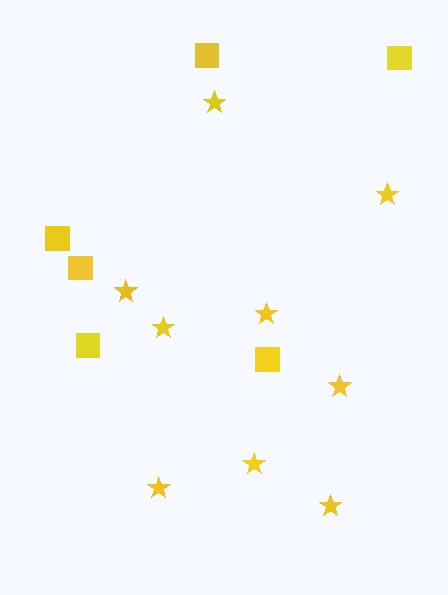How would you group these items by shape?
There are 2 groups: one group of squares (6) and one group of stars (9).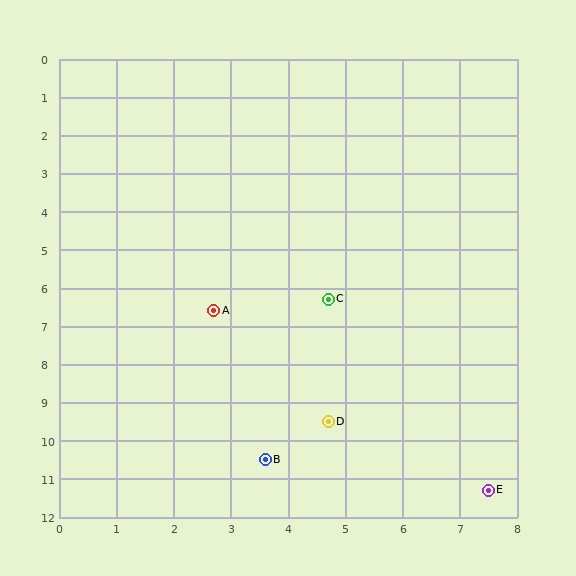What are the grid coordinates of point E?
Point E is at approximately (7.5, 11.3).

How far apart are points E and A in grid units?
Points E and A are about 6.7 grid units apart.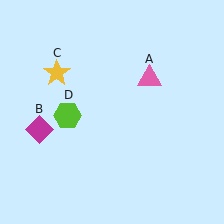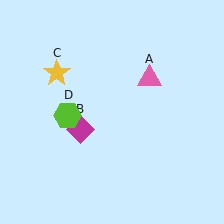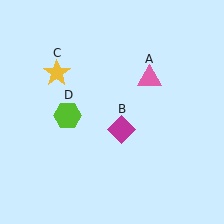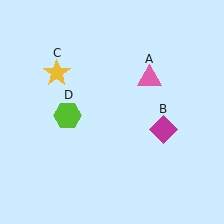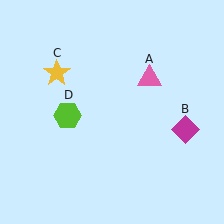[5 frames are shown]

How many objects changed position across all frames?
1 object changed position: magenta diamond (object B).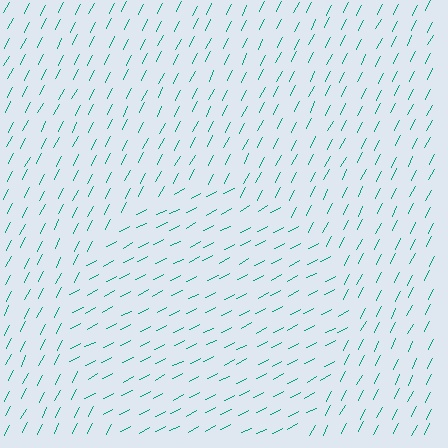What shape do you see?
I see a circle.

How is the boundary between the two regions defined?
The boundary is defined purely by a change in line orientation (approximately 36 degrees difference). All lines are the same color and thickness.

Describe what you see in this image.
The image is filled with small teal line segments. A circle region in the image has lines oriented differently from the surrounding lines, creating a visible texture boundary.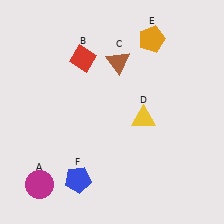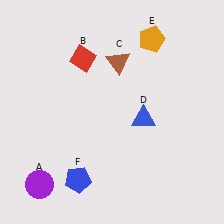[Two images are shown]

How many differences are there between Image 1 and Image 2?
There are 2 differences between the two images.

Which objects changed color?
A changed from magenta to purple. D changed from yellow to blue.